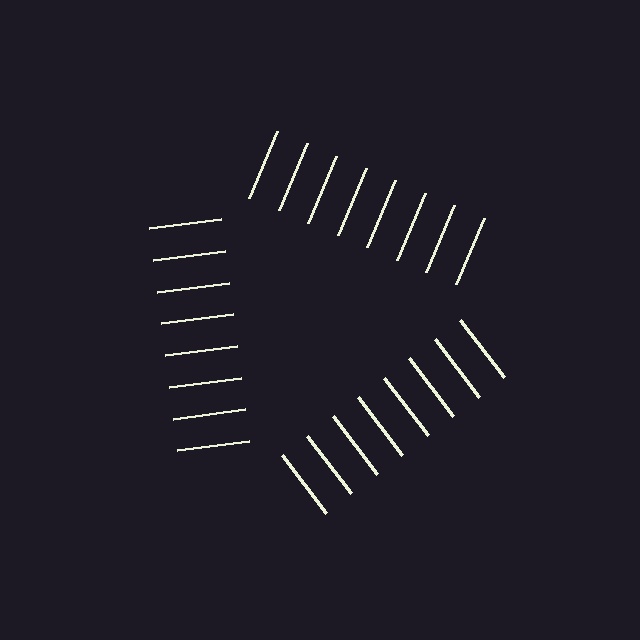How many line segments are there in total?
24 — 8 along each of the 3 edges.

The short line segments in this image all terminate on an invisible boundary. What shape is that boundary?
An illusory triangle — the line segments terminate on its edges but no continuous stroke is drawn.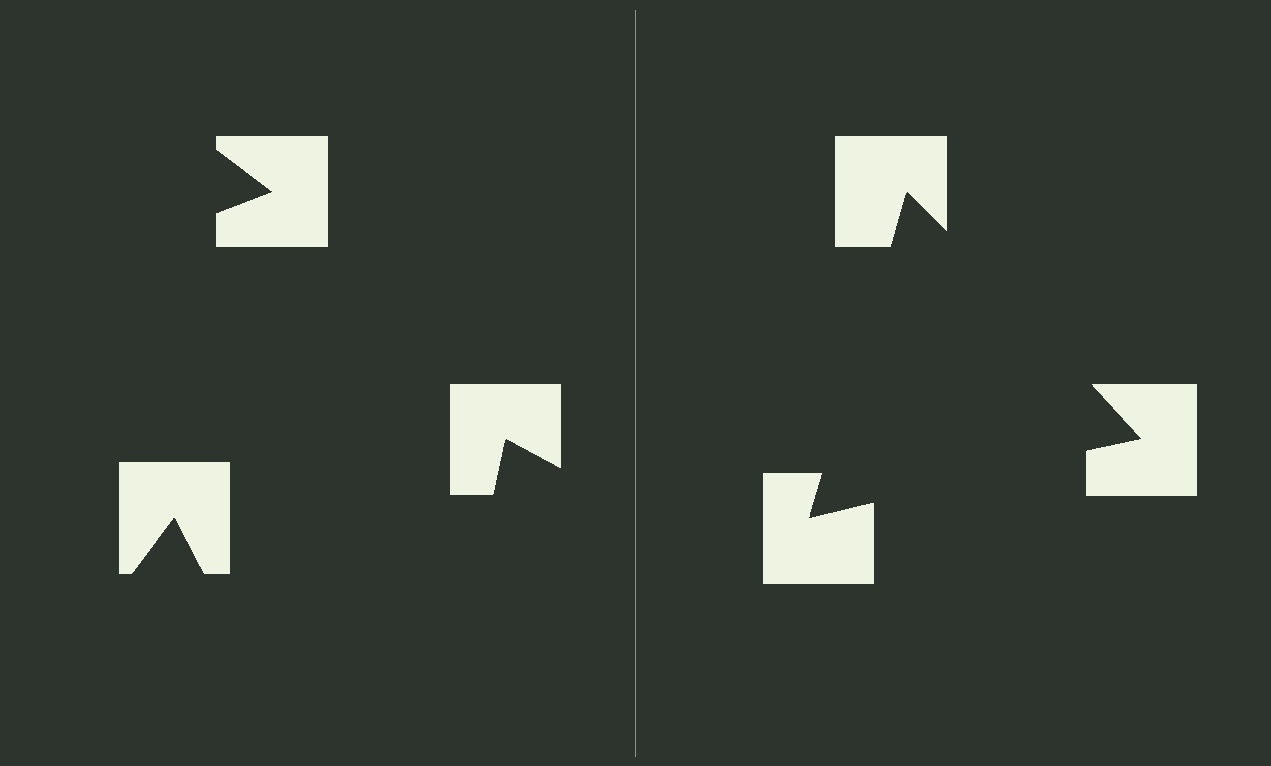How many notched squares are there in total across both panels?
6 — 3 on each side.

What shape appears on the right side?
An illusory triangle.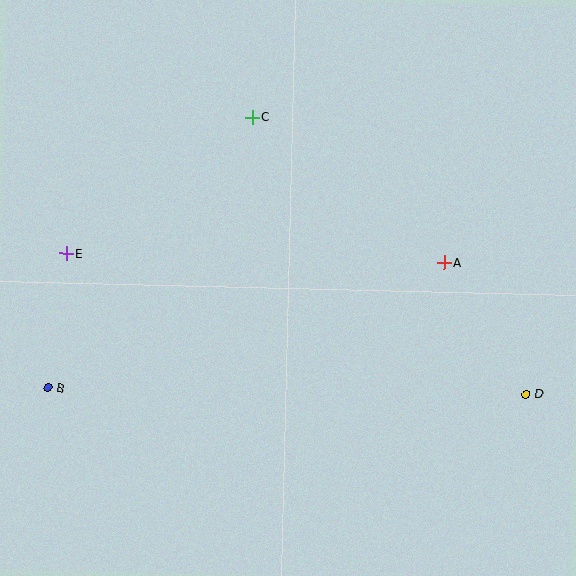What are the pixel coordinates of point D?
Point D is at (526, 394).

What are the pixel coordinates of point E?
Point E is at (66, 253).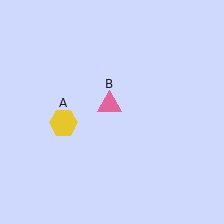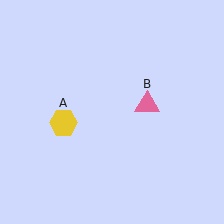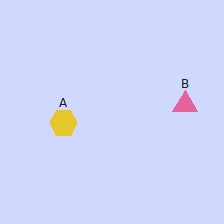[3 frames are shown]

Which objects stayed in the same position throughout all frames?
Yellow hexagon (object A) remained stationary.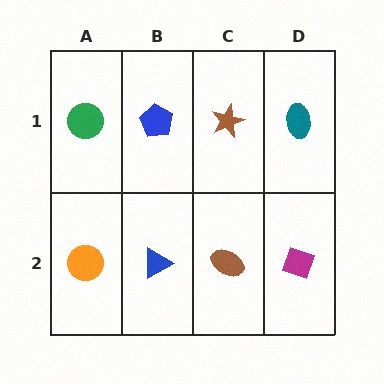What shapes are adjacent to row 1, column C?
A brown ellipse (row 2, column C), a blue pentagon (row 1, column B), a teal ellipse (row 1, column D).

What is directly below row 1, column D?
A magenta diamond.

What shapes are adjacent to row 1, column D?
A magenta diamond (row 2, column D), a brown star (row 1, column C).